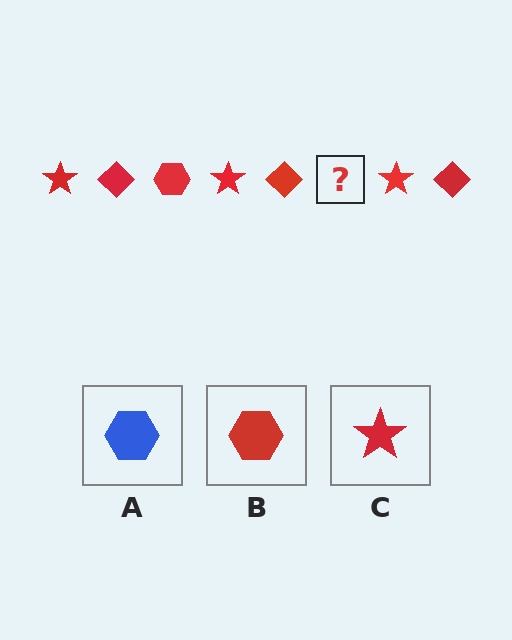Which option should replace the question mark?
Option B.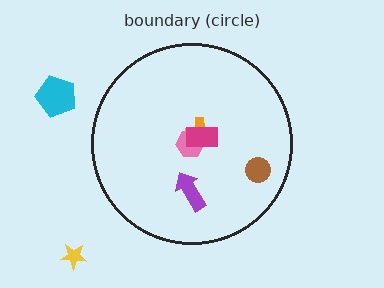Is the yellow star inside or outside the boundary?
Outside.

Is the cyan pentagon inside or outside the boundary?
Outside.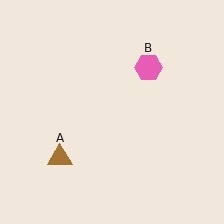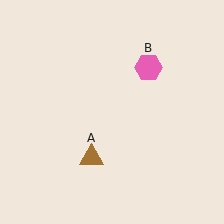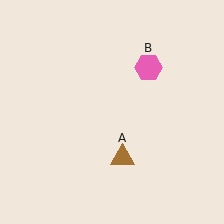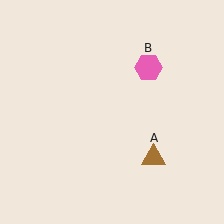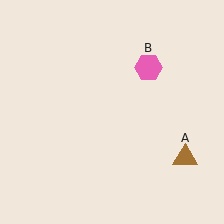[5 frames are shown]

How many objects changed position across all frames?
1 object changed position: brown triangle (object A).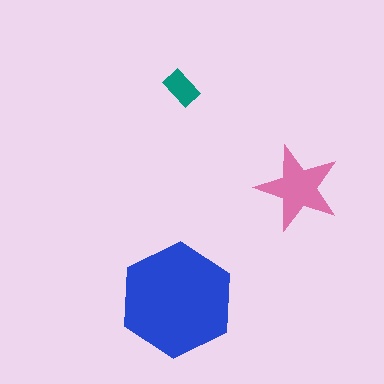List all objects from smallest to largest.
The teal rectangle, the pink star, the blue hexagon.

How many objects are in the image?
There are 3 objects in the image.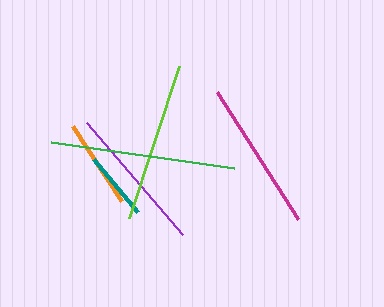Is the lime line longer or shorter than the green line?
The green line is longer than the lime line.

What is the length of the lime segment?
The lime segment is approximately 161 pixels long.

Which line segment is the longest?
The green line is the longest at approximately 185 pixels.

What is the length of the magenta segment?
The magenta segment is approximately 150 pixels long.